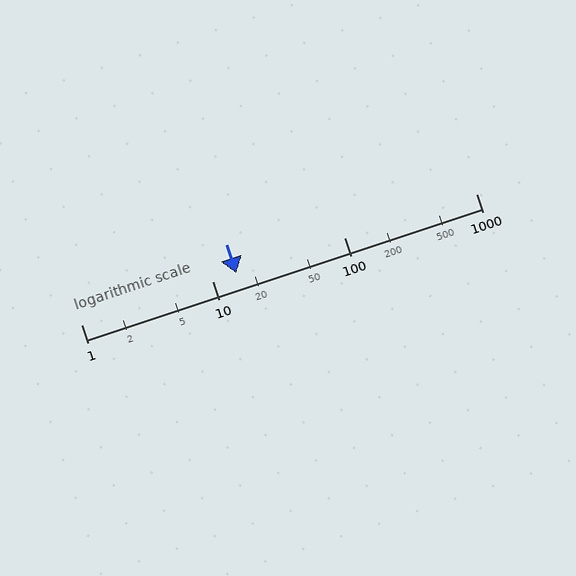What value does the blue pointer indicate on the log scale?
The pointer indicates approximately 15.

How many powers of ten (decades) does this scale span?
The scale spans 3 decades, from 1 to 1000.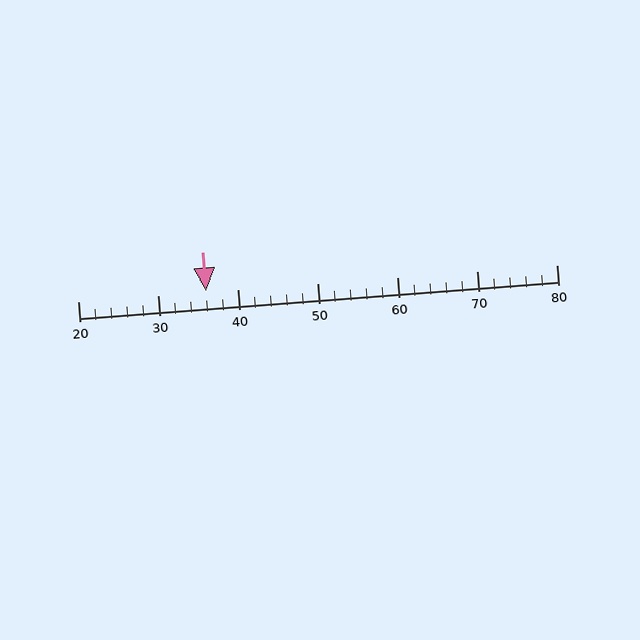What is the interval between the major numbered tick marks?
The major tick marks are spaced 10 units apart.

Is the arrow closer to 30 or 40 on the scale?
The arrow is closer to 40.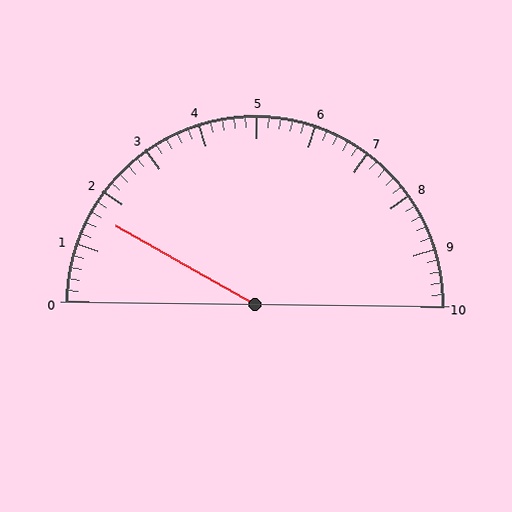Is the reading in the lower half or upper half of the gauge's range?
The reading is in the lower half of the range (0 to 10).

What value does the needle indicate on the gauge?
The needle indicates approximately 1.6.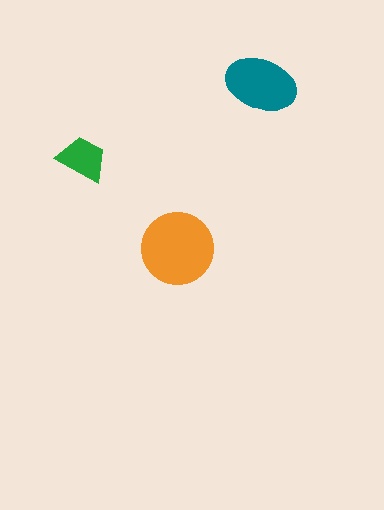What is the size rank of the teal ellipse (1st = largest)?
2nd.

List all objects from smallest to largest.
The green trapezoid, the teal ellipse, the orange circle.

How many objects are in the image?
There are 3 objects in the image.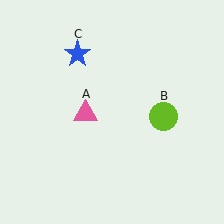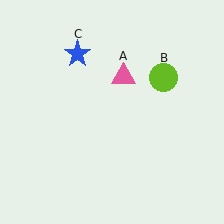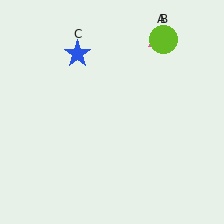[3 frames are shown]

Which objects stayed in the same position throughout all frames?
Blue star (object C) remained stationary.